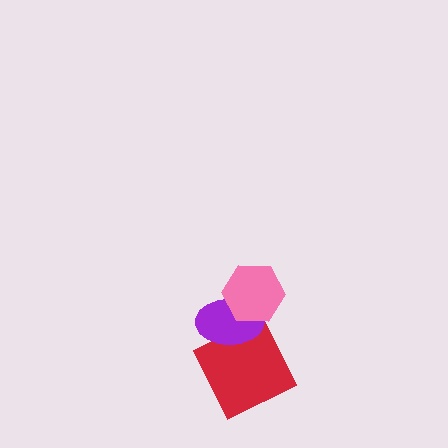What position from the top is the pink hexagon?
The pink hexagon is 1st from the top.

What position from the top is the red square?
The red square is 3rd from the top.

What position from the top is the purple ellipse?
The purple ellipse is 2nd from the top.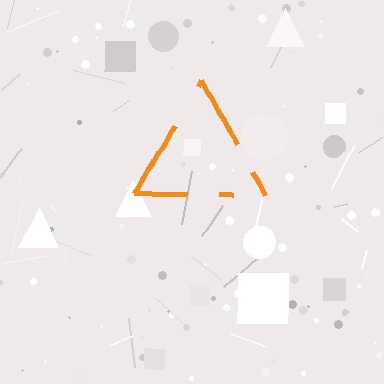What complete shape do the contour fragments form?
The contour fragments form a triangle.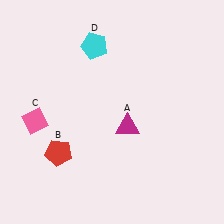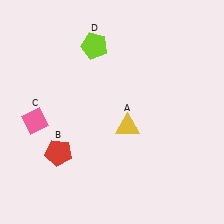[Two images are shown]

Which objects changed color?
A changed from magenta to yellow. D changed from cyan to lime.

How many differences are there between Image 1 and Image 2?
There are 2 differences between the two images.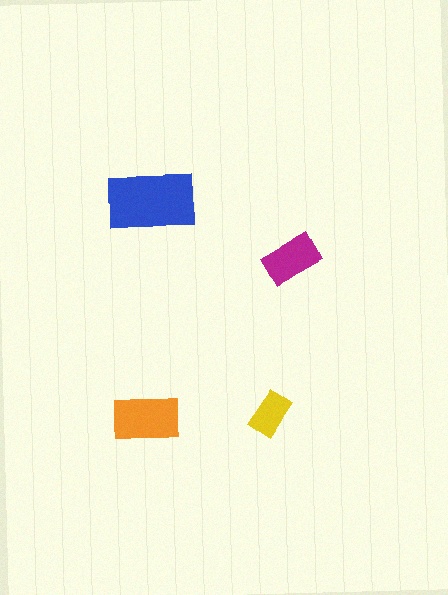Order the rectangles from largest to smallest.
the blue one, the orange one, the magenta one, the yellow one.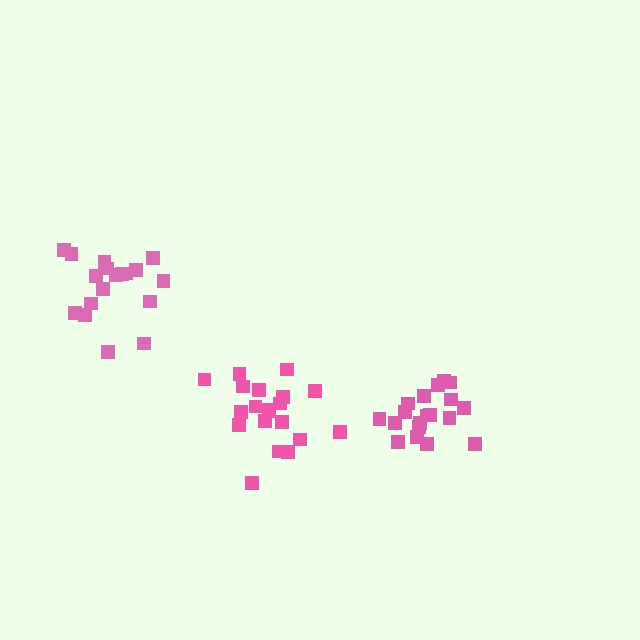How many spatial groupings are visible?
There are 3 spatial groupings.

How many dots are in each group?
Group 1: 20 dots, Group 2: 19 dots, Group 3: 18 dots (57 total).